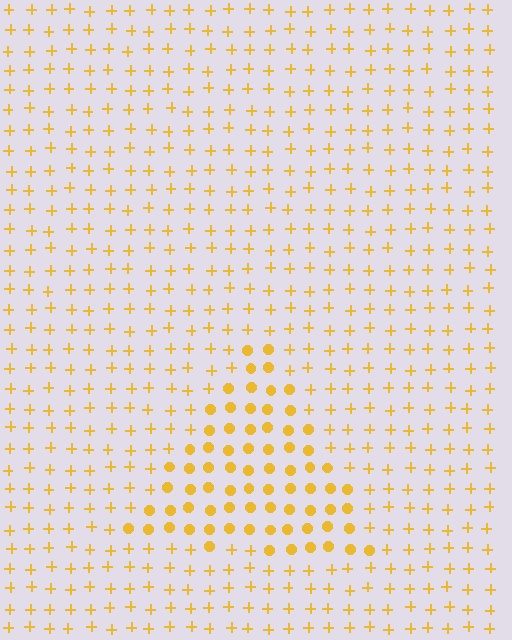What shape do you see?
I see a triangle.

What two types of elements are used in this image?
The image uses circles inside the triangle region and plus signs outside it.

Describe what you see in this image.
The image is filled with small yellow elements arranged in a uniform grid. A triangle-shaped region contains circles, while the surrounding area contains plus signs. The boundary is defined purely by the change in element shape.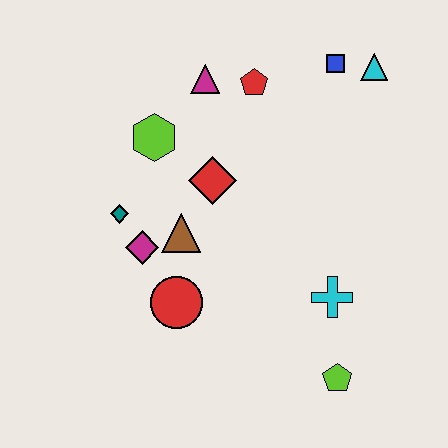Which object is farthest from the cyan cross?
The magenta triangle is farthest from the cyan cross.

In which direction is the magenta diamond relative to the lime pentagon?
The magenta diamond is to the left of the lime pentagon.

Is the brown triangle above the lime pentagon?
Yes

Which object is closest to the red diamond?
The brown triangle is closest to the red diamond.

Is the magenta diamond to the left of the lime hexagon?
Yes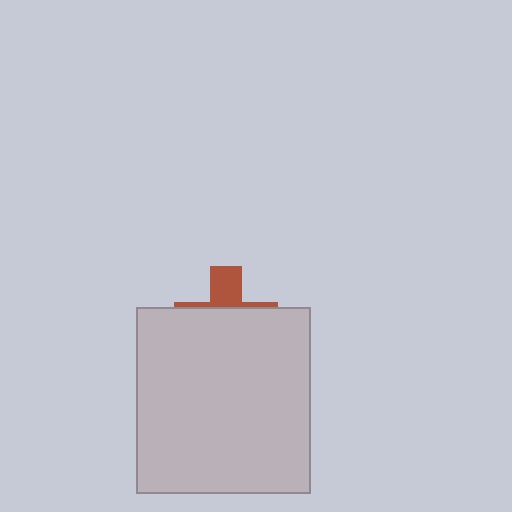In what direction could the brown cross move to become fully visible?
The brown cross could move up. That would shift it out from behind the light gray rectangle entirely.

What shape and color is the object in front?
The object in front is a light gray rectangle.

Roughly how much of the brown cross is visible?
A small part of it is visible (roughly 32%).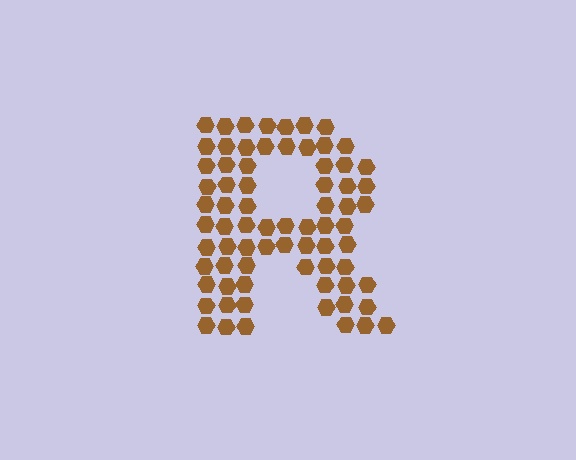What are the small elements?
The small elements are hexagons.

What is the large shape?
The large shape is the letter R.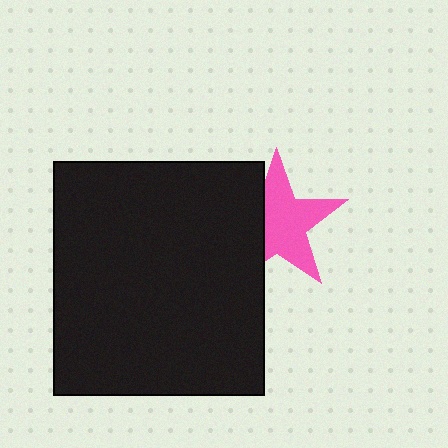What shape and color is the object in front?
The object in front is a black rectangle.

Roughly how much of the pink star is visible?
Most of it is visible (roughly 66%).